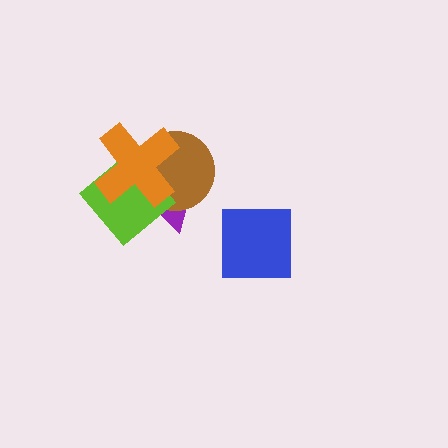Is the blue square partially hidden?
No, no other shape covers it.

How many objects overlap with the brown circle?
3 objects overlap with the brown circle.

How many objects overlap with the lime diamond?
3 objects overlap with the lime diamond.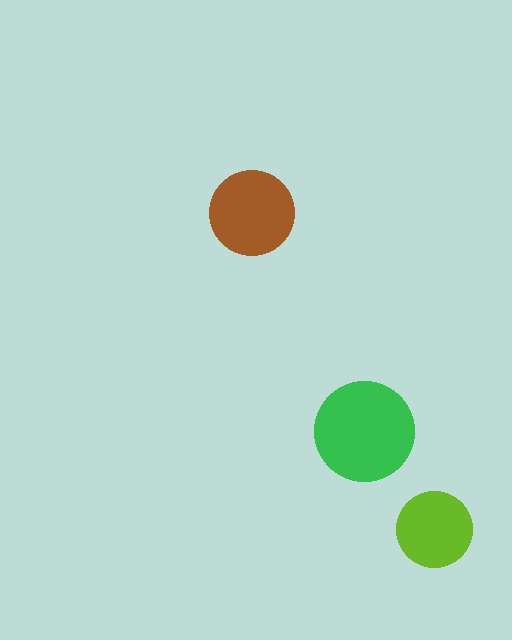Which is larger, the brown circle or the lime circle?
The brown one.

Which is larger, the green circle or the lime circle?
The green one.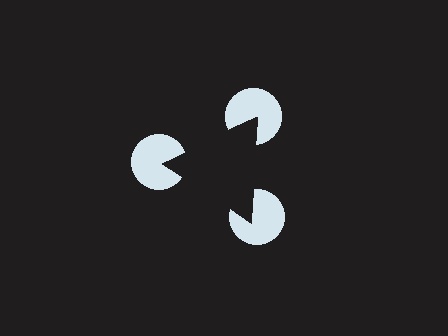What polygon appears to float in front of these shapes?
An illusory triangle — its edges are inferred from the aligned wedge cuts in the pac-man discs, not physically drawn.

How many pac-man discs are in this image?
There are 3 — one at each vertex of the illusory triangle.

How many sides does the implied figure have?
3 sides.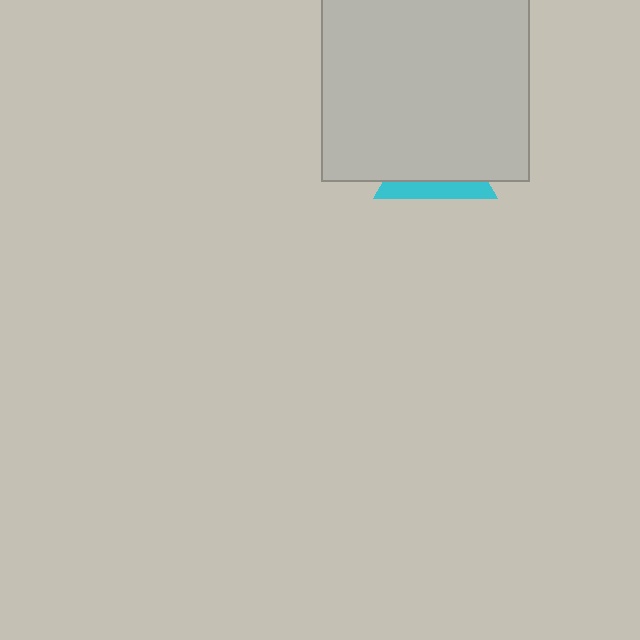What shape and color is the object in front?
The object in front is a light gray rectangle.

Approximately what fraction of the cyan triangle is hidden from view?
Roughly 70% of the cyan triangle is hidden behind the light gray rectangle.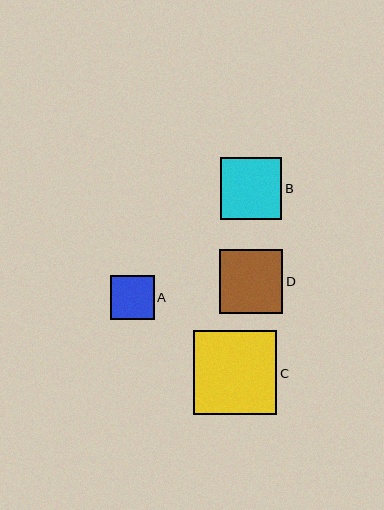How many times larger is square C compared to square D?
Square C is approximately 1.3 times the size of square D.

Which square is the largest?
Square C is the largest with a size of approximately 83 pixels.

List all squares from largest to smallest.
From largest to smallest: C, D, B, A.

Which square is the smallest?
Square A is the smallest with a size of approximately 44 pixels.